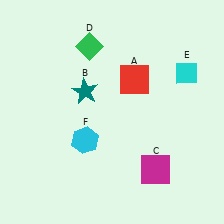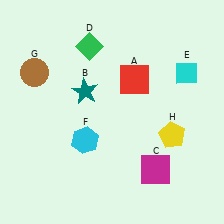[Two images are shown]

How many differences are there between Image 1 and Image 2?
There are 2 differences between the two images.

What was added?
A brown circle (G), a yellow pentagon (H) were added in Image 2.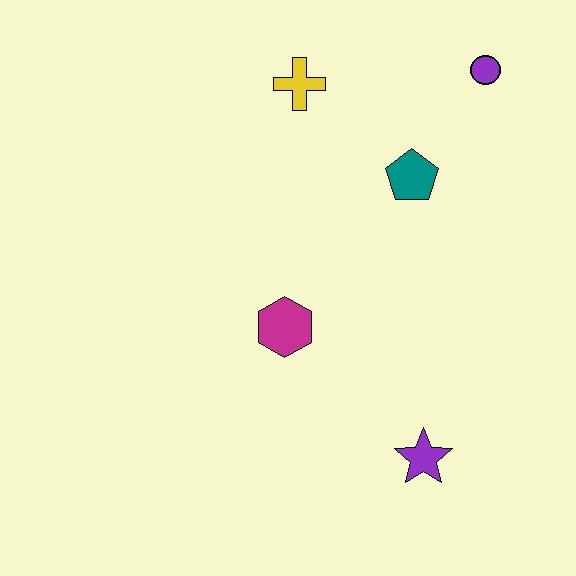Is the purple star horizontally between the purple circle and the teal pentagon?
Yes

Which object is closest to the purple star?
The magenta hexagon is closest to the purple star.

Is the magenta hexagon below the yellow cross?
Yes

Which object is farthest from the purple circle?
The purple star is farthest from the purple circle.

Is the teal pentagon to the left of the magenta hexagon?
No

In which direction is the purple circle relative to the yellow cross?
The purple circle is to the right of the yellow cross.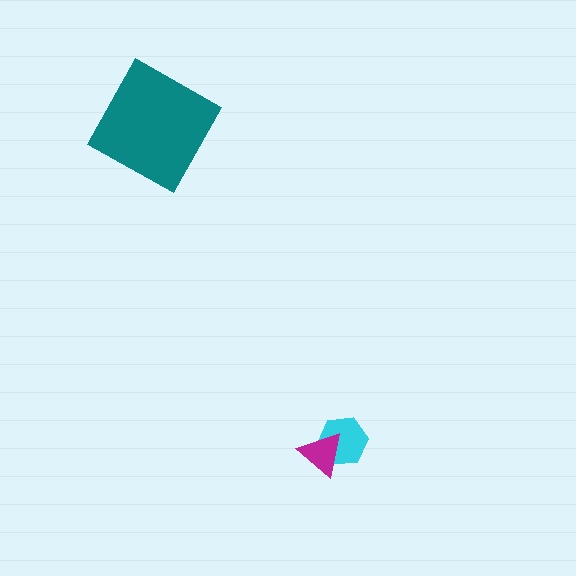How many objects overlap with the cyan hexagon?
1 object overlaps with the cyan hexagon.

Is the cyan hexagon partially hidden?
Yes, it is partially covered by another shape.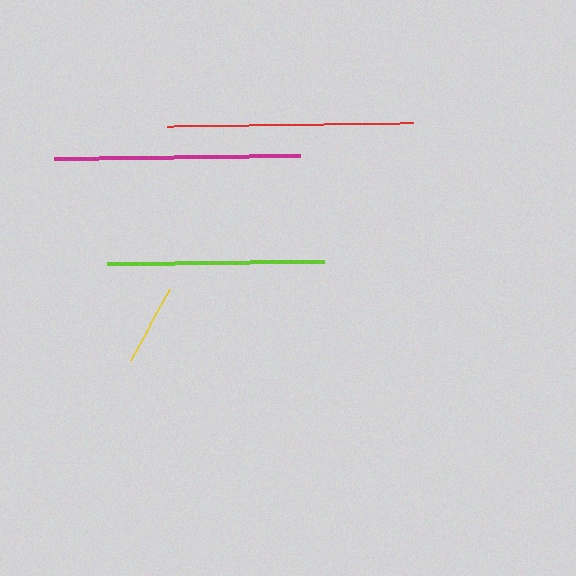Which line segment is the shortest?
The yellow line is the shortest at approximately 81 pixels.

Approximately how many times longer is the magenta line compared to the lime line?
The magenta line is approximately 1.1 times the length of the lime line.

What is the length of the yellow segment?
The yellow segment is approximately 81 pixels long.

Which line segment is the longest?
The red line is the longest at approximately 246 pixels.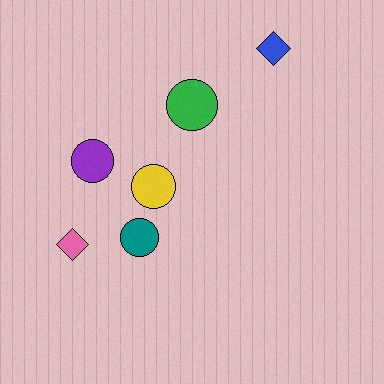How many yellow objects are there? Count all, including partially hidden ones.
There is 1 yellow object.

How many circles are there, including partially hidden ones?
There are 4 circles.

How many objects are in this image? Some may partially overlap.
There are 6 objects.